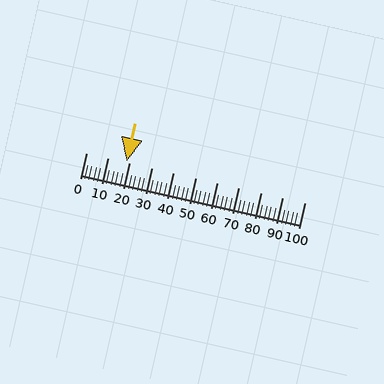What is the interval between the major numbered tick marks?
The major tick marks are spaced 10 units apart.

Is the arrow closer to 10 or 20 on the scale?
The arrow is closer to 20.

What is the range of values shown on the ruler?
The ruler shows values from 0 to 100.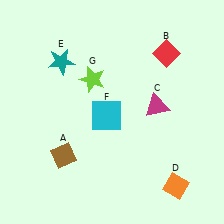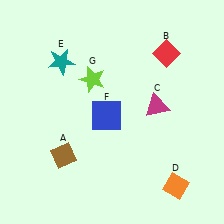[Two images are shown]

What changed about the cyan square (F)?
In Image 1, F is cyan. In Image 2, it changed to blue.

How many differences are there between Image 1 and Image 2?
There is 1 difference between the two images.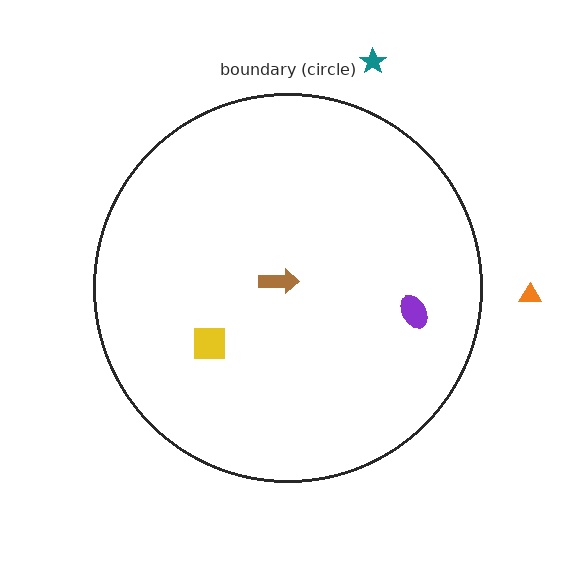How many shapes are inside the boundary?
3 inside, 2 outside.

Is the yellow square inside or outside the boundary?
Inside.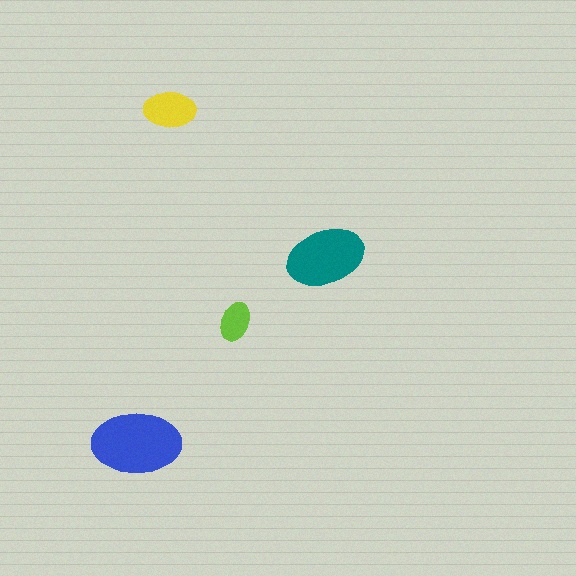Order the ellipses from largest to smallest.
the blue one, the teal one, the yellow one, the lime one.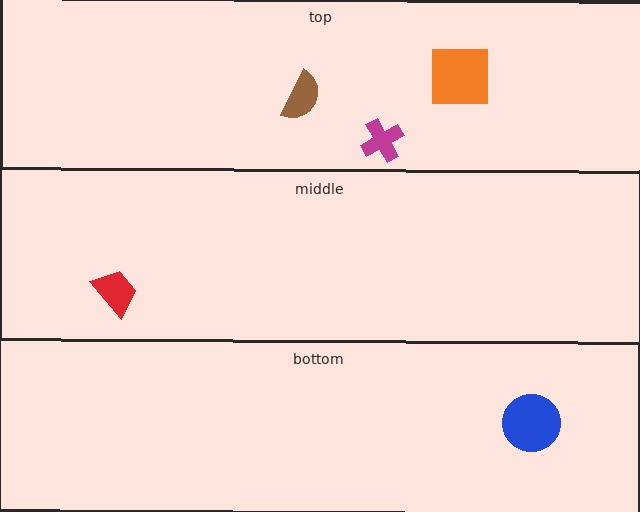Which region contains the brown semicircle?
The top region.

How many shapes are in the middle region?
1.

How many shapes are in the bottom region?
1.